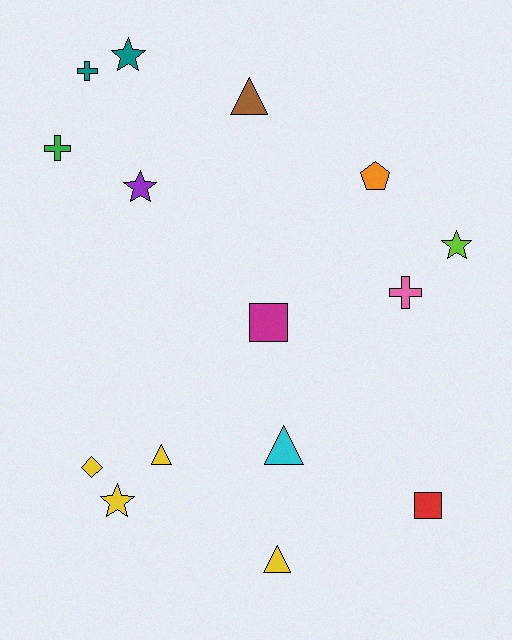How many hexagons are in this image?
There are no hexagons.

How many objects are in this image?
There are 15 objects.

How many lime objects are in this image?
There is 1 lime object.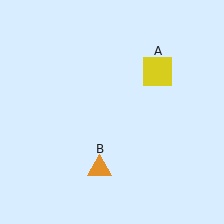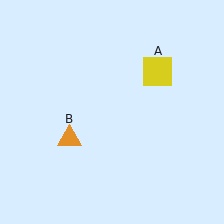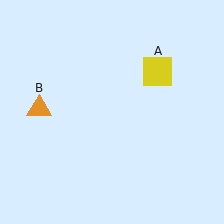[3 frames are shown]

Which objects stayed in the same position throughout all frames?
Yellow square (object A) remained stationary.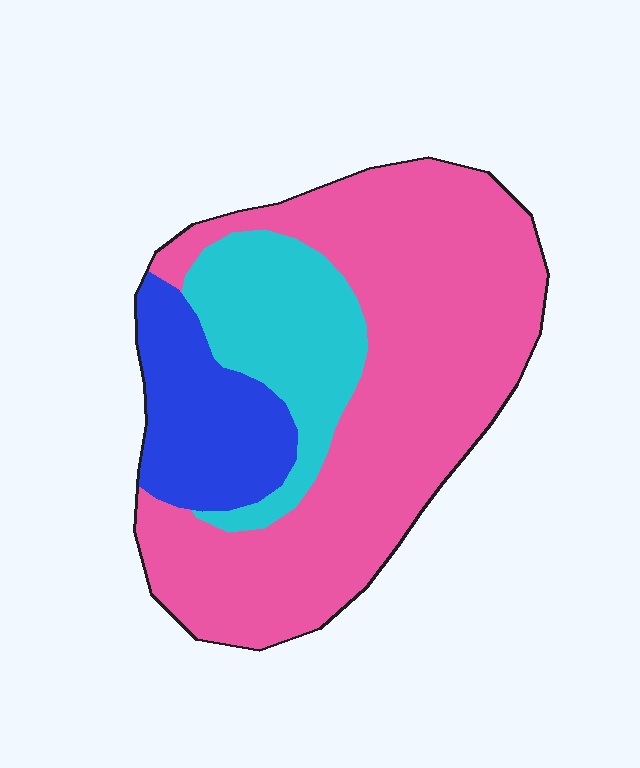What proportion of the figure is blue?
Blue covers 17% of the figure.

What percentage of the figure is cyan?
Cyan covers roughly 20% of the figure.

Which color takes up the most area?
Pink, at roughly 65%.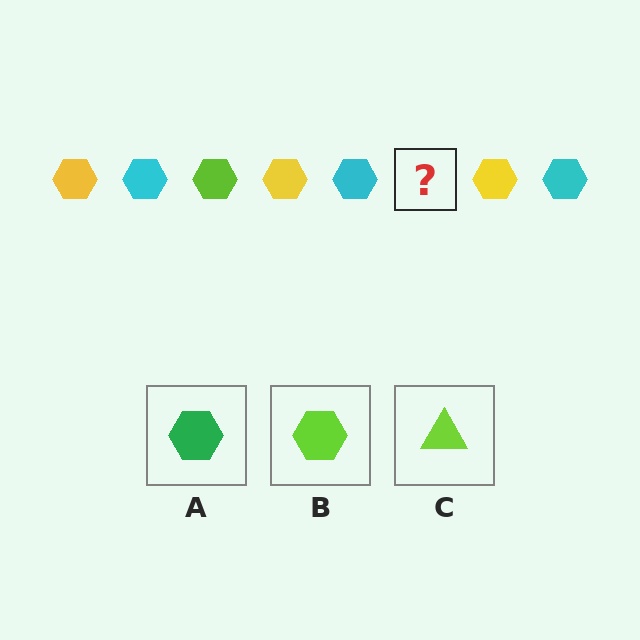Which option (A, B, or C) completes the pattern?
B.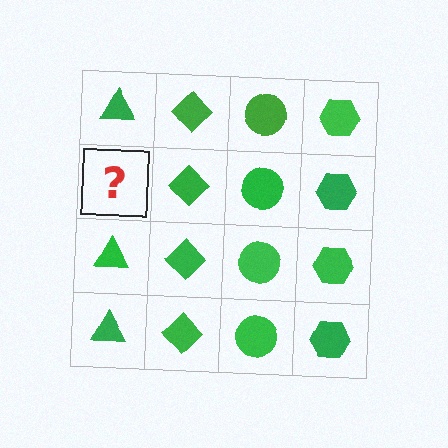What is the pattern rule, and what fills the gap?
The rule is that each column has a consistent shape. The gap should be filled with a green triangle.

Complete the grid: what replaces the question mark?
The question mark should be replaced with a green triangle.